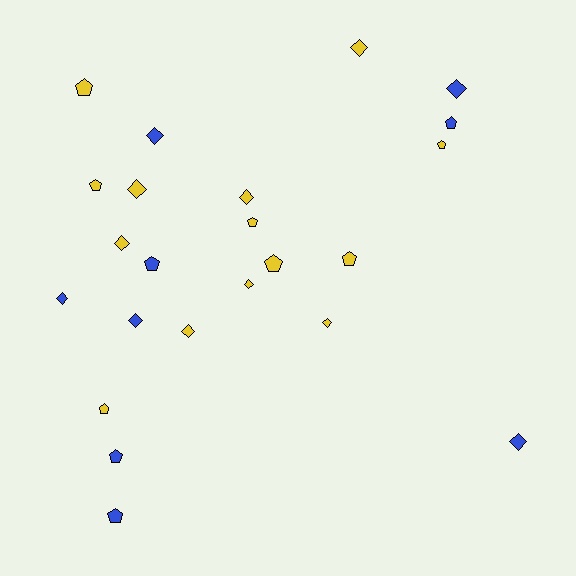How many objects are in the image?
There are 23 objects.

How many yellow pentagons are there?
There are 7 yellow pentagons.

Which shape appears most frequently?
Diamond, with 12 objects.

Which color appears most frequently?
Yellow, with 14 objects.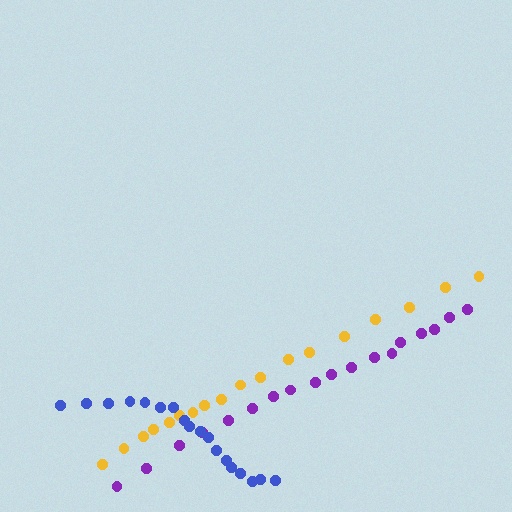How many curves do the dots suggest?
There are 3 distinct paths.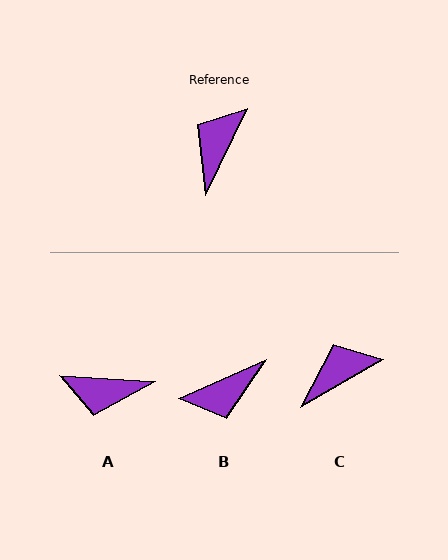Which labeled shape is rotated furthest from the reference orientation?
B, about 140 degrees away.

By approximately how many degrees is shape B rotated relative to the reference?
Approximately 140 degrees counter-clockwise.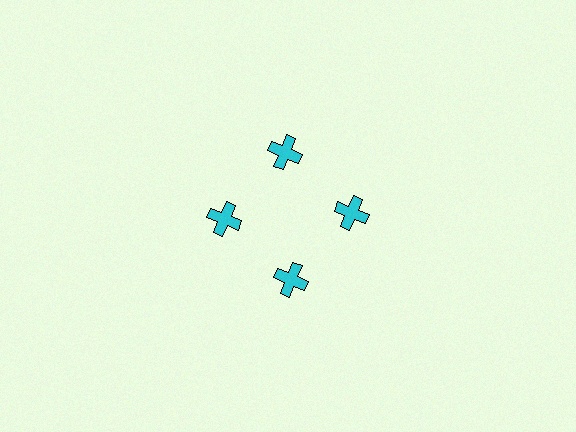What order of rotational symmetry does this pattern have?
This pattern has 4-fold rotational symmetry.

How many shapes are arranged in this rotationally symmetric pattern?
There are 4 shapes, arranged in 4 groups of 1.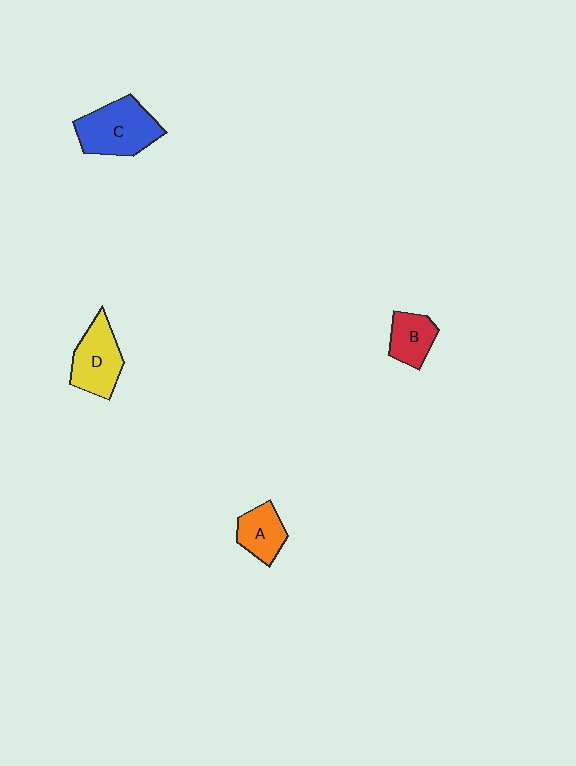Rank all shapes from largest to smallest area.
From largest to smallest: C (blue), D (yellow), A (orange), B (red).